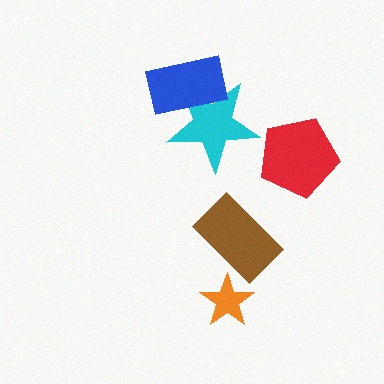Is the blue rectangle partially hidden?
No, no other shape covers it.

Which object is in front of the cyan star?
The blue rectangle is in front of the cyan star.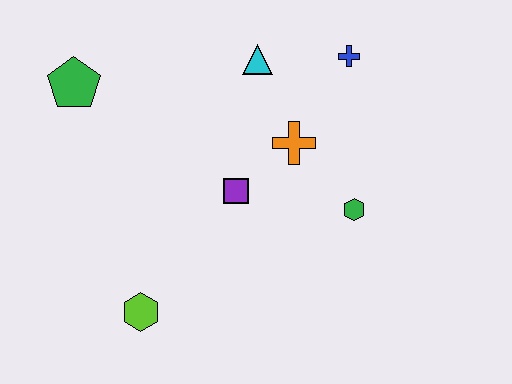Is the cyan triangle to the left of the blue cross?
Yes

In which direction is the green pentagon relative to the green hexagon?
The green pentagon is to the left of the green hexagon.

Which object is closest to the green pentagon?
The cyan triangle is closest to the green pentagon.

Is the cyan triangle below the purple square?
No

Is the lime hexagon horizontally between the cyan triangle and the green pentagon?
Yes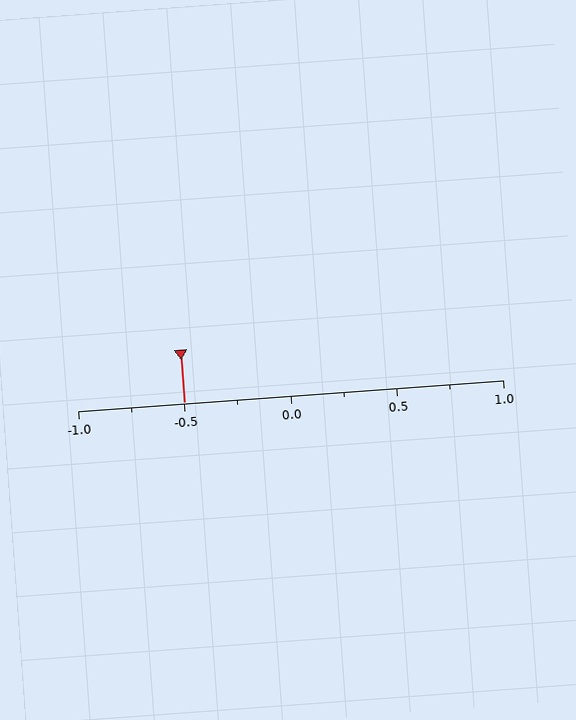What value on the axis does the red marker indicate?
The marker indicates approximately -0.5.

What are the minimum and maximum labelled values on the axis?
The axis runs from -1.0 to 1.0.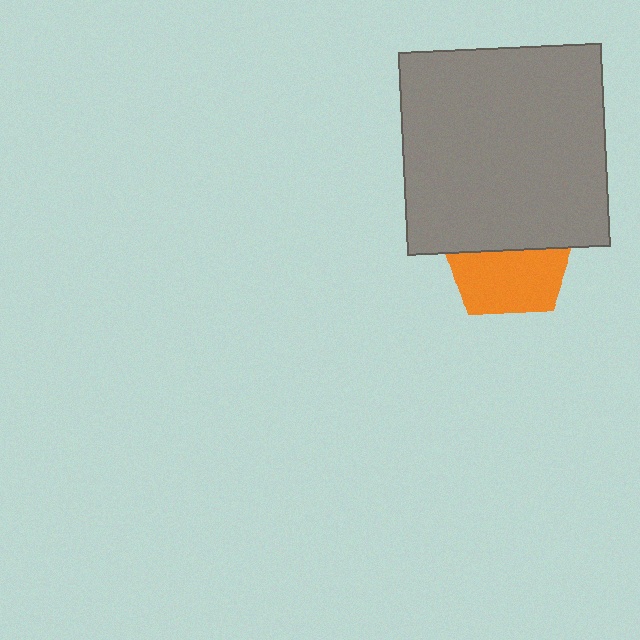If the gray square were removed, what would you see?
You would see the complete orange pentagon.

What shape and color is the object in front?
The object in front is a gray square.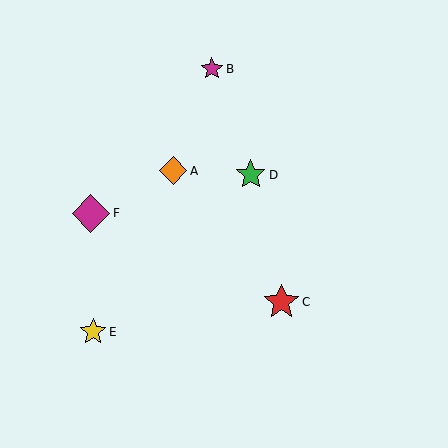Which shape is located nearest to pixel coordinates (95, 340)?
The yellow star (labeled E) at (93, 332) is nearest to that location.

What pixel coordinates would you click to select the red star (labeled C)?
Click at (281, 302) to select the red star C.